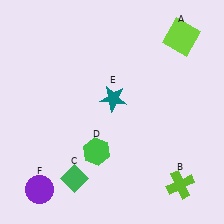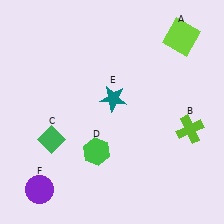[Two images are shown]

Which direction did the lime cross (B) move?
The lime cross (B) moved up.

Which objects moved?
The objects that moved are: the lime cross (B), the green diamond (C).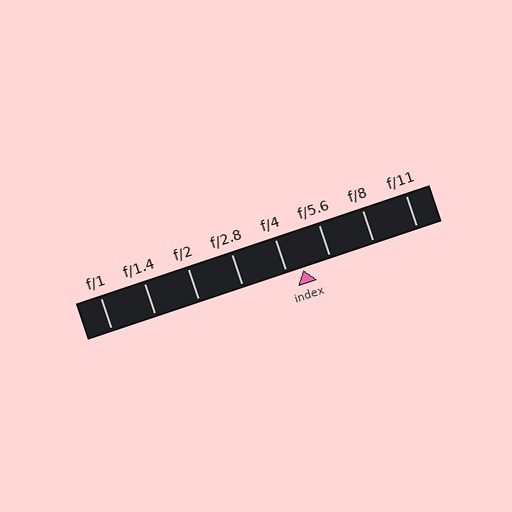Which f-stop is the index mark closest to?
The index mark is closest to f/4.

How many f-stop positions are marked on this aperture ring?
There are 8 f-stop positions marked.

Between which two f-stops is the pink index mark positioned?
The index mark is between f/4 and f/5.6.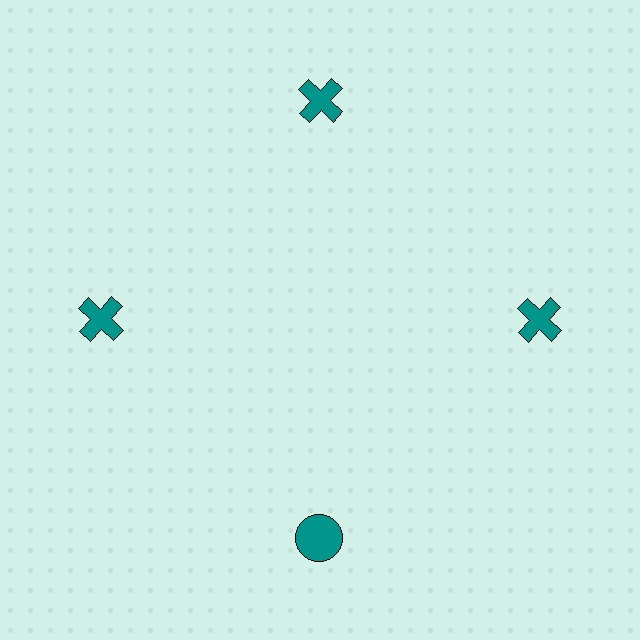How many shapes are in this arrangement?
There are 4 shapes arranged in a ring pattern.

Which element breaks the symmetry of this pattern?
The teal circle at roughly the 6 o'clock position breaks the symmetry. All other shapes are teal crosses.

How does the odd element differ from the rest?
It has a different shape: circle instead of cross.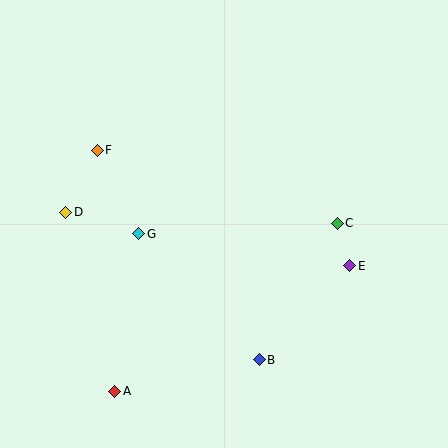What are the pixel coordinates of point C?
Point C is at (337, 223).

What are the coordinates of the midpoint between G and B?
The midpoint between G and B is at (199, 297).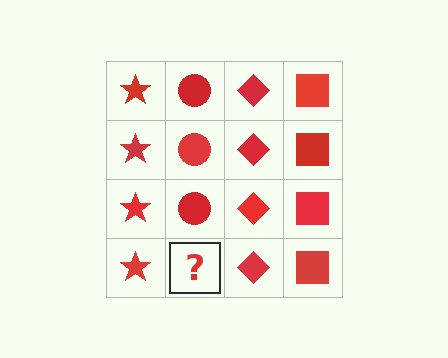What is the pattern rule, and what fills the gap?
The rule is that each column has a consistent shape. The gap should be filled with a red circle.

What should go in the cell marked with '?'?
The missing cell should contain a red circle.